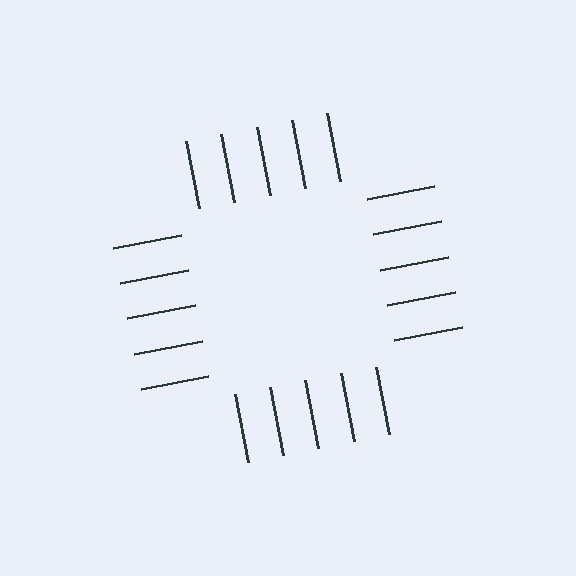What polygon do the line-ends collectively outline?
An illusory square — the line segments terminate on its edges but no continuous stroke is drawn.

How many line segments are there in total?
20 — 5 along each of the 4 edges.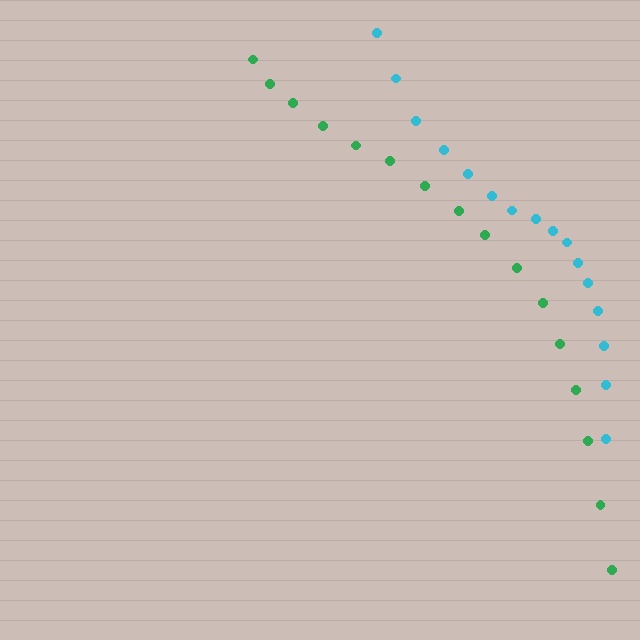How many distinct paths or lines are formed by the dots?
There are 2 distinct paths.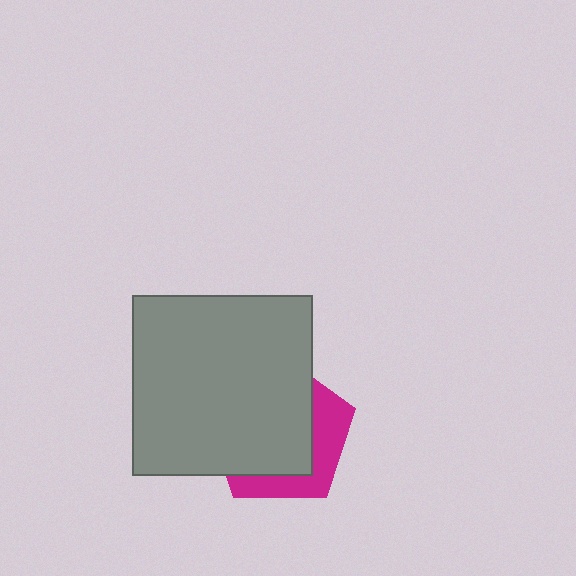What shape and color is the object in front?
The object in front is a gray square.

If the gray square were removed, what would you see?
You would see the complete magenta pentagon.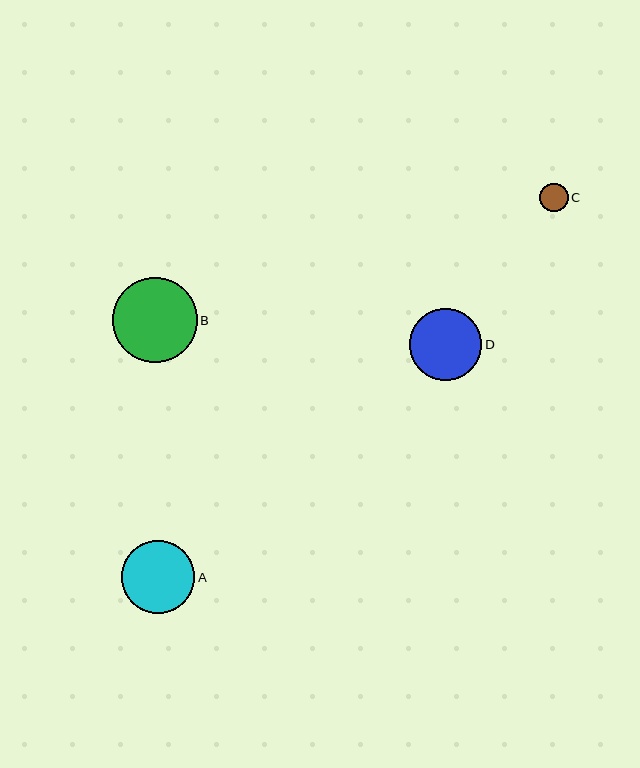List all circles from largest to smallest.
From largest to smallest: B, A, D, C.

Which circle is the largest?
Circle B is the largest with a size of approximately 85 pixels.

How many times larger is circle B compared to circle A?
Circle B is approximately 1.2 times the size of circle A.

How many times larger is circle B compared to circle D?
Circle B is approximately 1.2 times the size of circle D.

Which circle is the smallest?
Circle C is the smallest with a size of approximately 29 pixels.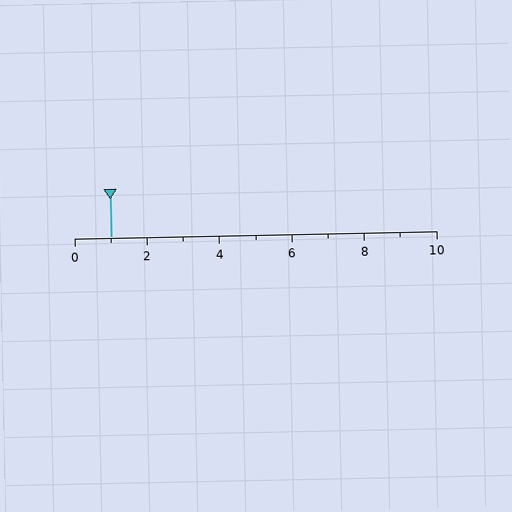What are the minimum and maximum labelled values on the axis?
The axis runs from 0 to 10.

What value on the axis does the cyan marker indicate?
The marker indicates approximately 1.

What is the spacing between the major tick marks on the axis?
The major ticks are spaced 2 apart.